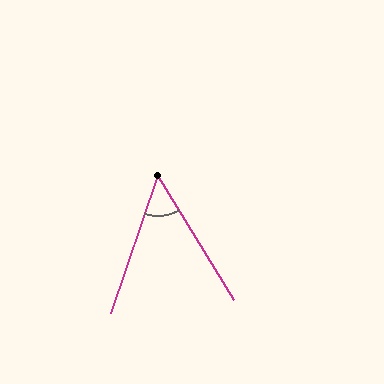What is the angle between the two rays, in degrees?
Approximately 50 degrees.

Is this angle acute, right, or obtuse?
It is acute.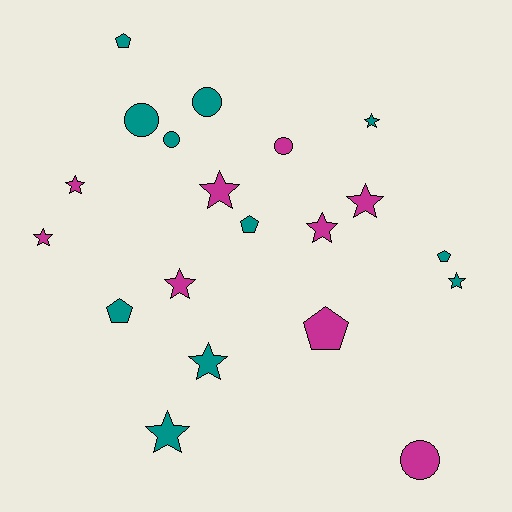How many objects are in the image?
There are 20 objects.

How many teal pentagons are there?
There are 4 teal pentagons.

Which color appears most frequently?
Teal, with 11 objects.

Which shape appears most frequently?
Star, with 10 objects.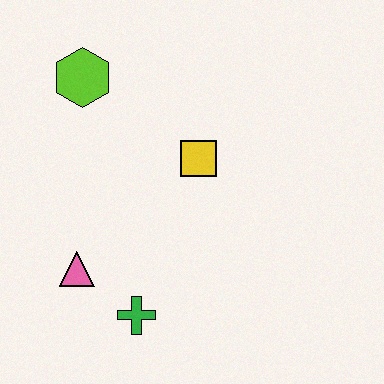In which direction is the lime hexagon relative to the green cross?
The lime hexagon is above the green cross.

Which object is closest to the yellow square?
The lime hexagon is closest to the yellow square.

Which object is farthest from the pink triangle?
The lime hexagon is farthest from the pink triangle.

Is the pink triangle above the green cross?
Yes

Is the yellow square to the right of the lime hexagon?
Yes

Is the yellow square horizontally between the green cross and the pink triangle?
No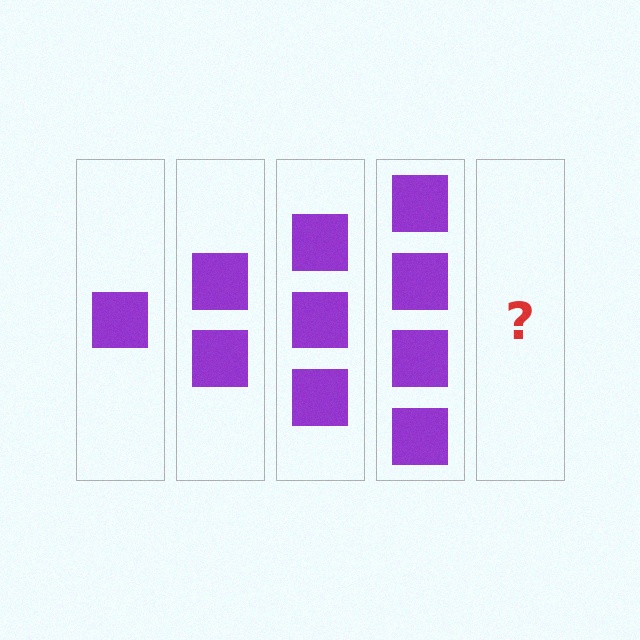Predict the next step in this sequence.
The next step is 5 squares.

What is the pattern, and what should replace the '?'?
The pattern is that each step adds one more square. The '?' should be 5 squares.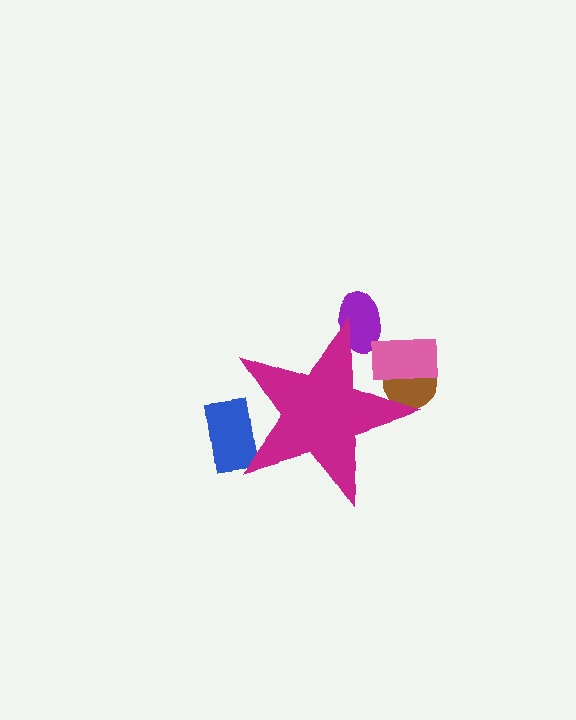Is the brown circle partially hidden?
Yes, the brown circle is partially hidden behind the magenta star.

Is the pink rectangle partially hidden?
Yes, the pink rectangle is partially hidden behind the magenta star.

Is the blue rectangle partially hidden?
Yes, the blue rectangle is partially hidden behind the magenta star.